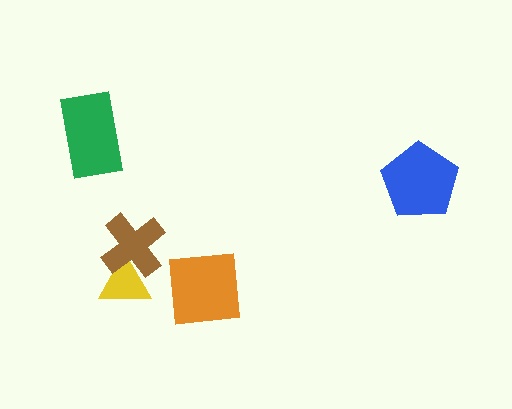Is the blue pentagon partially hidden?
No, no other shape covers it.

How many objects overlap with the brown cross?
1 object overlaps with the brown cross.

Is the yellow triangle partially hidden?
Yes, it is partially covered by another shape.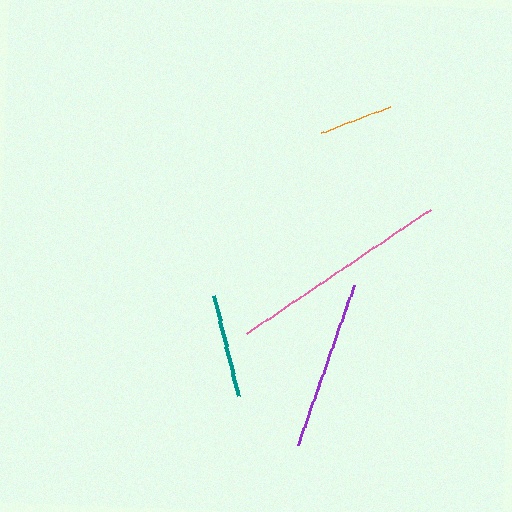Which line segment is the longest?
The pink line is the longest at approximately 222 pixels.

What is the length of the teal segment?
The teal segment is approximately 102 pixels long.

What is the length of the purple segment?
The purple segment is approximately 169 pixels long.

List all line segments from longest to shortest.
From longest to shortest: pink, purple, teal, orange.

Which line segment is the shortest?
The orange line is the shortest at approximately 73 pixels.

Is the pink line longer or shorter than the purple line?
The pink line is longer than the purple line.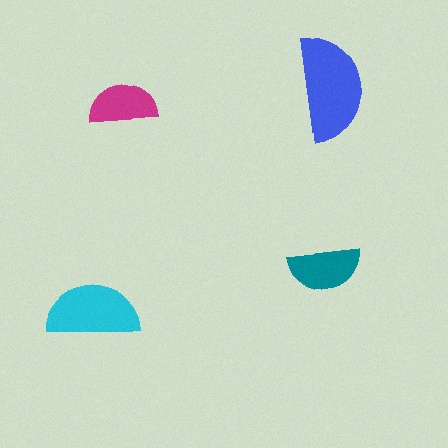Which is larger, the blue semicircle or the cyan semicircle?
The blue one.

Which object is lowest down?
The cyan semicircle is bottommost.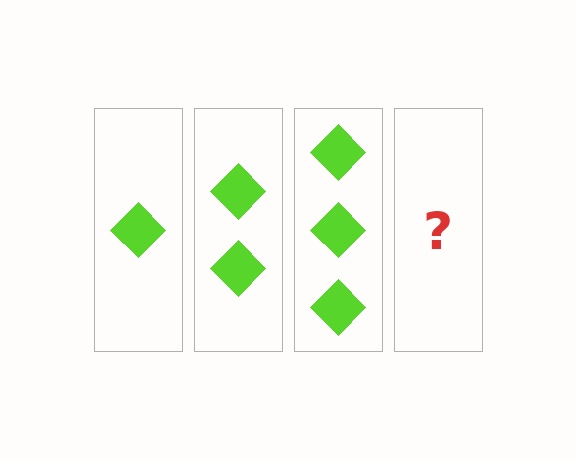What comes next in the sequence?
The next element should be 4 diamonds.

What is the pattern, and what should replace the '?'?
The pattern is that each step adds one more diamond. The '?' should be 4 diamonds.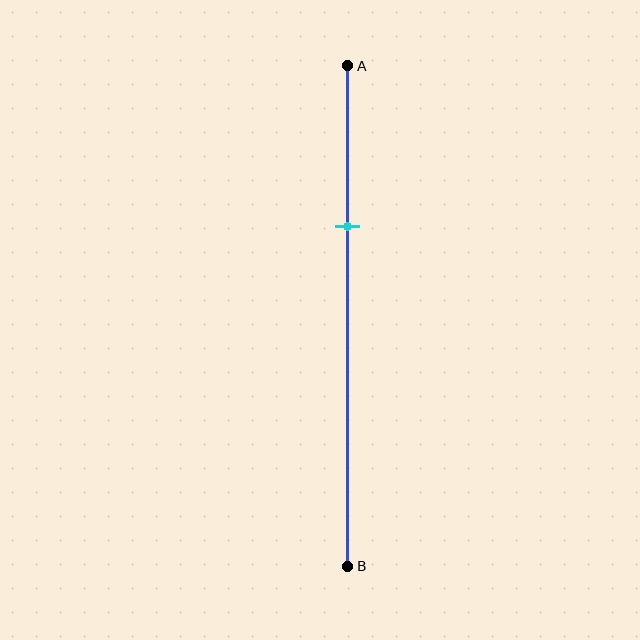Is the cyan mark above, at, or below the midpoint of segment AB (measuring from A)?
The cyan mark is above the midpoint of segment AB.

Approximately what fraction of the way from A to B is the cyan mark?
The cyan mark is approximately 30% of the way from A to B.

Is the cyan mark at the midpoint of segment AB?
No, the mark is at about 30% from A, not at the 50% midpoint.